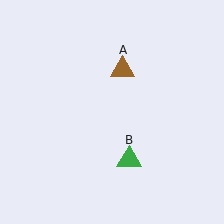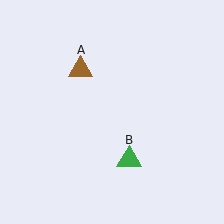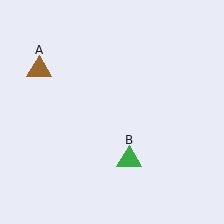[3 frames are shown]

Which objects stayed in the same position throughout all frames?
Green triangle (object B) remained stationary.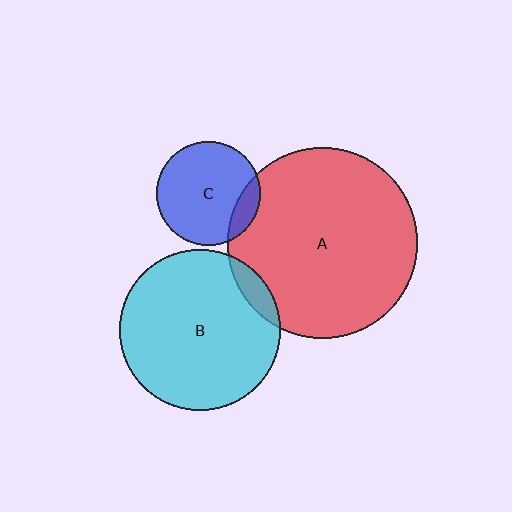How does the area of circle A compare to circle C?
Approximately 3.3 times.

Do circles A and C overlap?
Yes.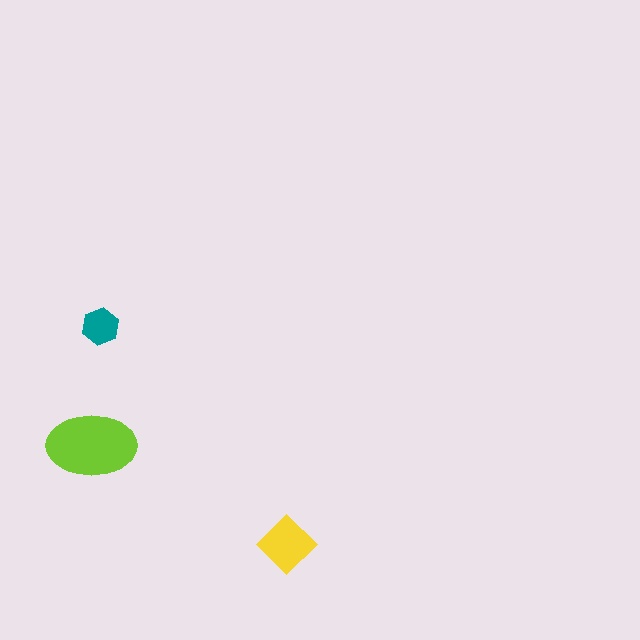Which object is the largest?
The lime ellipse.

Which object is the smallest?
The teal hexagon.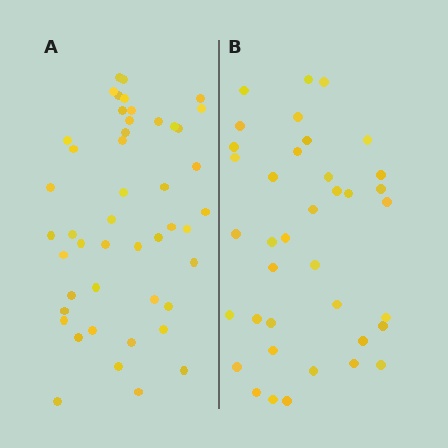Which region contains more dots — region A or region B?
Region A (the left region) has more dots.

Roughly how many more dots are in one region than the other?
Region A has roughly 8 or so more dots than region B.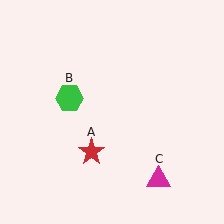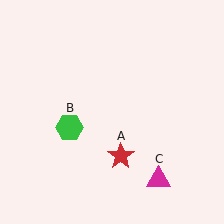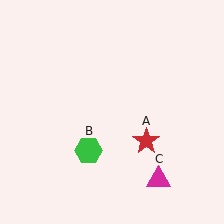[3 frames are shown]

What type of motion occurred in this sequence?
The red star (object A), green hexagon (object B) rotated counterclockwise around the center of the scene.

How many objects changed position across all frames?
2 objects changed position: red star (object A), green hexagon (object B).